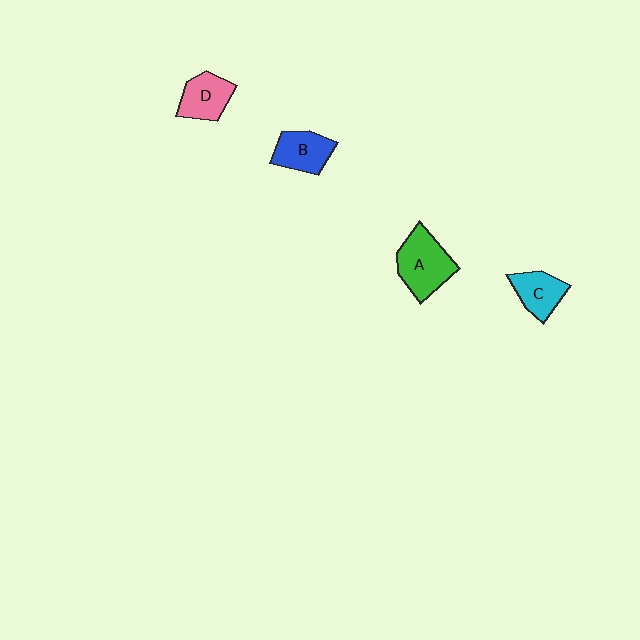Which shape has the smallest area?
Shape C (cyan).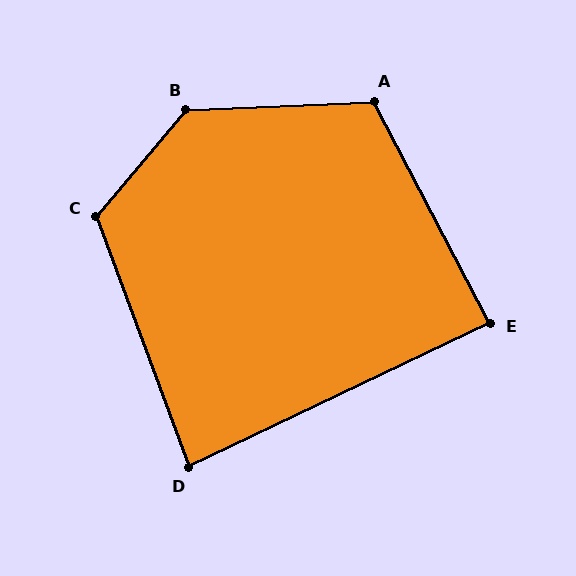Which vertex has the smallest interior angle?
D, at approximately 85 degrees.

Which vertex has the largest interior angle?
B, at approximately 133 degrees.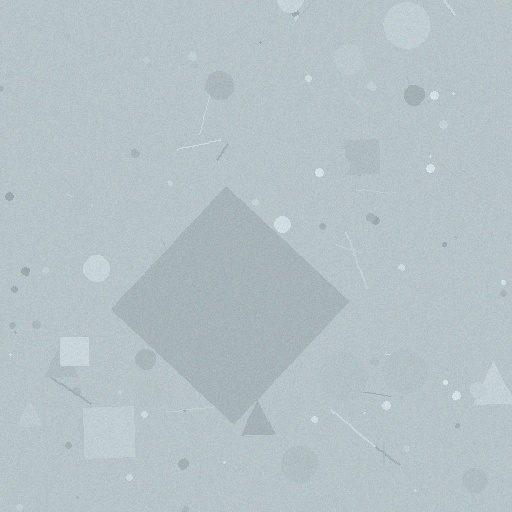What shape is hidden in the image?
A diamond is hidden in the image.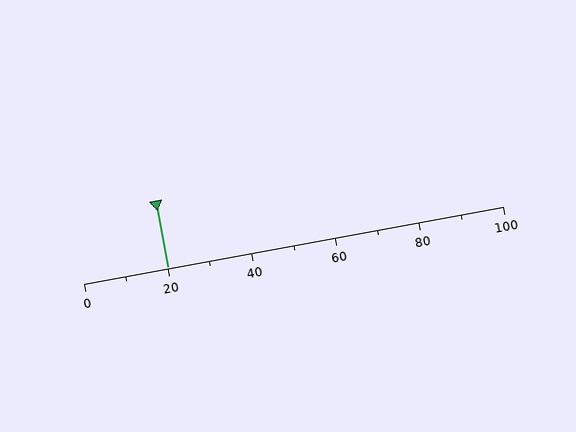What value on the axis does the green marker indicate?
The marker indicates approximately 20.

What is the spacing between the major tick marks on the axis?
The major ticks are spaced 20 apart.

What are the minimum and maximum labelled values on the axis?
The axis runs from 0 to 100.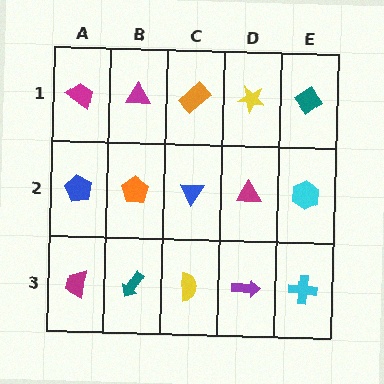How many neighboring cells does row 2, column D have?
4.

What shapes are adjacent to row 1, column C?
A blue triangle (row 2, column C), a magenta triangle (row 1, column B), a yellow star (row 1, column D).